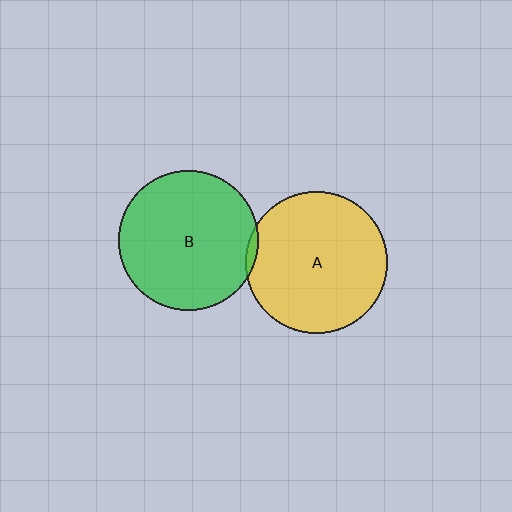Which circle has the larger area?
Circle A (yellow).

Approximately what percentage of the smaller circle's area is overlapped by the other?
Approximately 5%.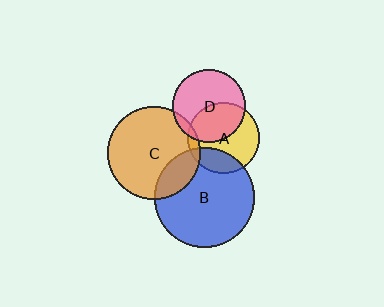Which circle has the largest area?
Circle B (blue).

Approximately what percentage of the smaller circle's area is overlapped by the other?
Approximately 20%.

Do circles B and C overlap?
Yes.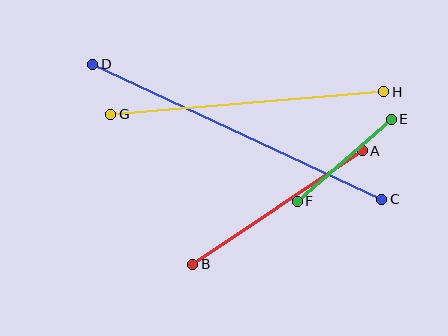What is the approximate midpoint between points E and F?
The midpoint is at approximately (344, 160) pixels.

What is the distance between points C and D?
The distance is approximately 319 pixels.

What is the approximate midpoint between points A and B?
The midpoint is at approximately (278, 207) pixels.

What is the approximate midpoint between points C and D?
The midpoint is at approximately (237, 132) pixels.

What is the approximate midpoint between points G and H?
The midpoint is at approximately (247, 103) pixels.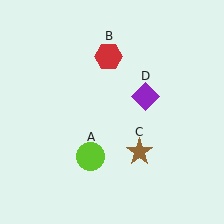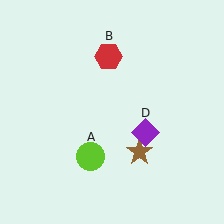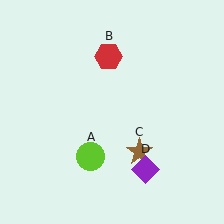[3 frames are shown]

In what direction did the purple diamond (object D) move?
The purple diamond (object D) moved down.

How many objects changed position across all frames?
1 object changed position: purple diamond (object D).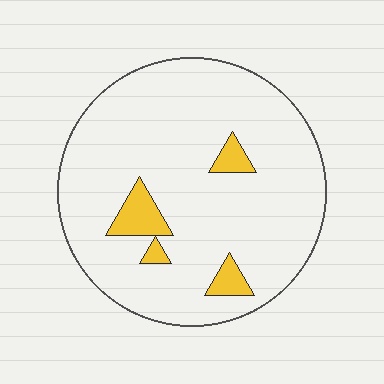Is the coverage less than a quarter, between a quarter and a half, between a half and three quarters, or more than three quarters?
Less than a quarter.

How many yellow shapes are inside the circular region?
4.